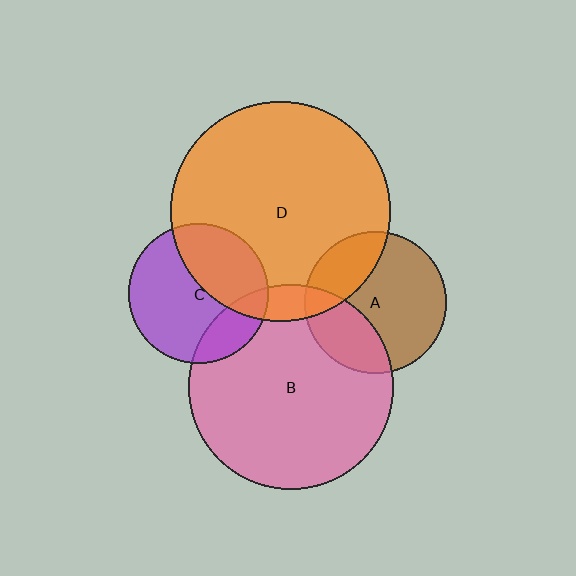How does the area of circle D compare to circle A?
Approximately 2.4 times.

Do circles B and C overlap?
Yes.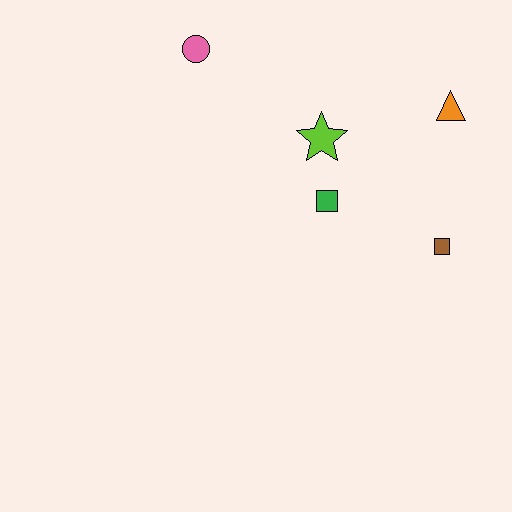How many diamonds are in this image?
There are no diamonds.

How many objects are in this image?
There are 5 objects.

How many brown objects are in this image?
There is 1 brown object.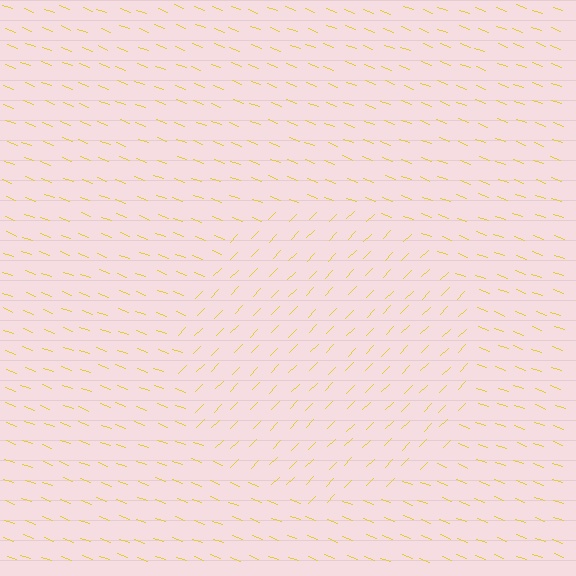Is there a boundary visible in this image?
Yes, there is a texture boundary formed by a change in line orientation.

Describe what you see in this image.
The image is filled with small yellow line segments. A circle region in the image has lines oriented differently from the surrounding lines, creating a visible texture boundary.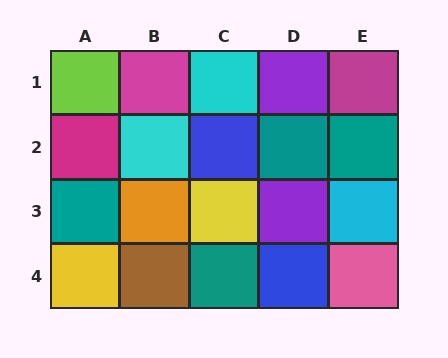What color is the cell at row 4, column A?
Yellow.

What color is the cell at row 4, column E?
Pink.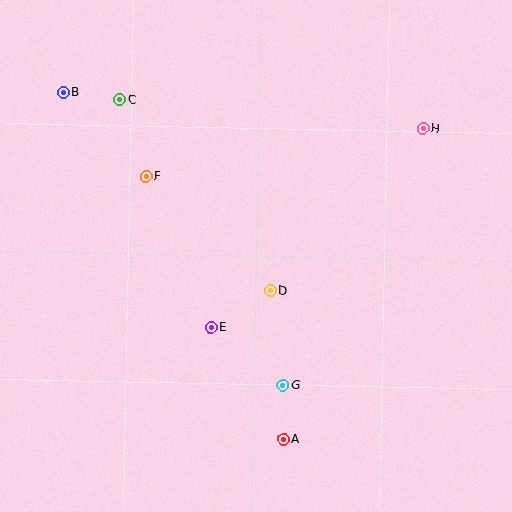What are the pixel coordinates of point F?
Point F is at (146, 176).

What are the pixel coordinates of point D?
Point D is at (270, 291).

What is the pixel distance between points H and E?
The distance between H and E is 290 pixels.